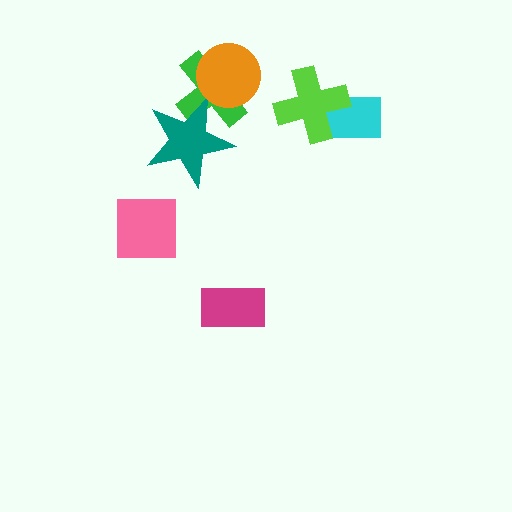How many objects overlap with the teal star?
1 object overlaps with the teal star.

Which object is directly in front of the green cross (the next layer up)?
The teal star is directly in front of the green cross.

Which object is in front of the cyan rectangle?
The lime cross is in front of the cyan rectangle.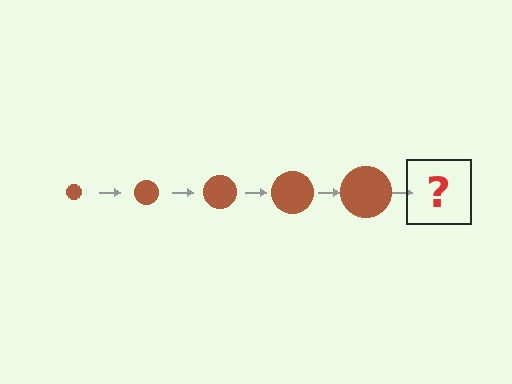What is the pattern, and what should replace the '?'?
The pattern is that the circle gets progressively larger each step. The '?' should be a brown circle, larger than the previous one.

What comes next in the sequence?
The next element should be a brown circle, larger than the previous one.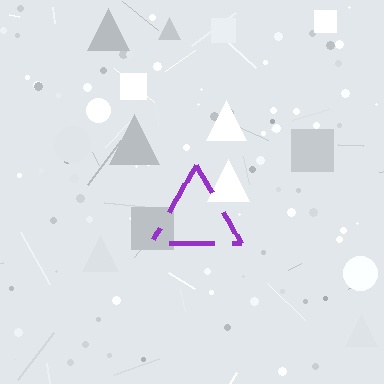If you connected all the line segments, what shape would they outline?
They would outline a triangle.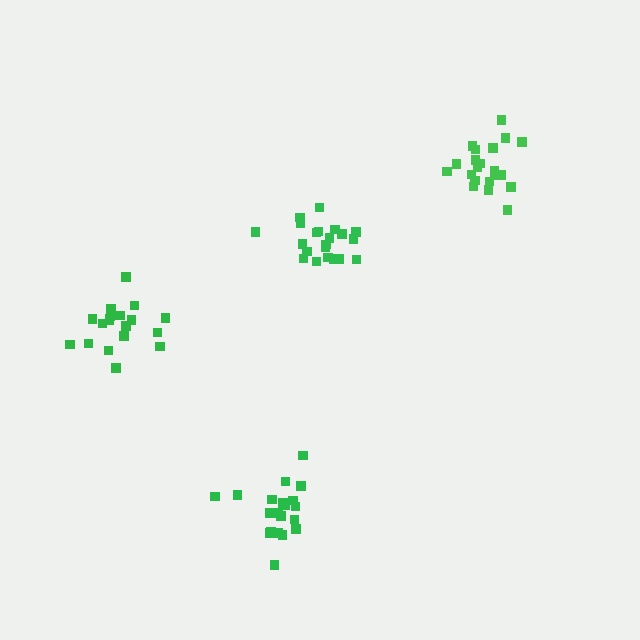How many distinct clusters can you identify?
There are 4 distinct clusters.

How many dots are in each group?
Group 1: 21 dots, Group 2: 20 dots, Group 3: 19 dots, Group 4: 21 dots (81 total).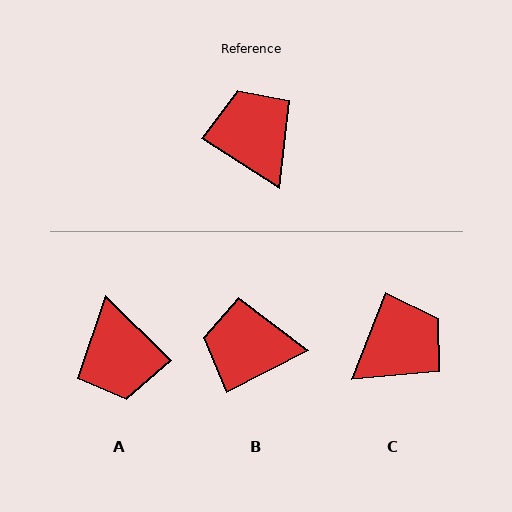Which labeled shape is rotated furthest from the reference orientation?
A, about 168 degrees away.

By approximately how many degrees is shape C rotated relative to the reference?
Approximately 79 degrees clockwise.